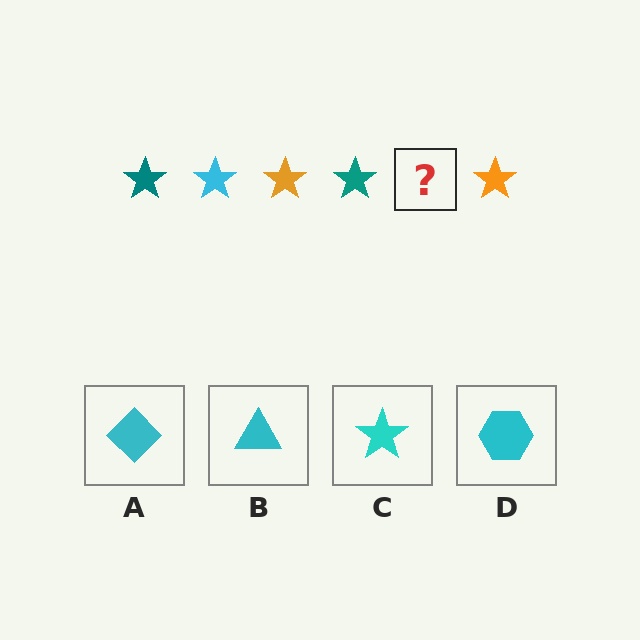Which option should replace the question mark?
Option C.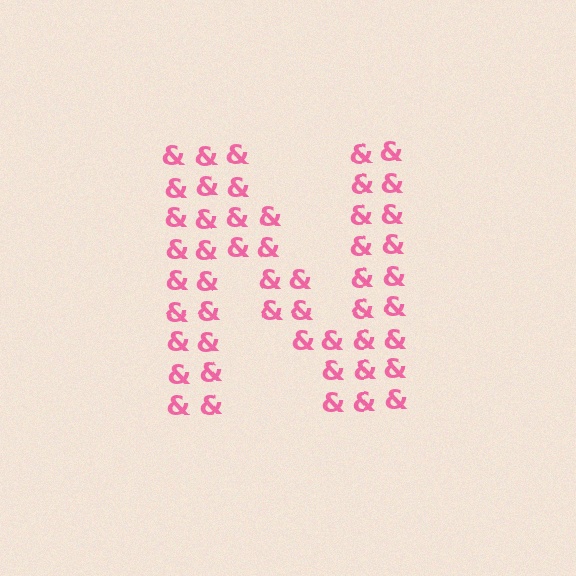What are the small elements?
The small elements are ampersands.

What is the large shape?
The large shape is the letter N.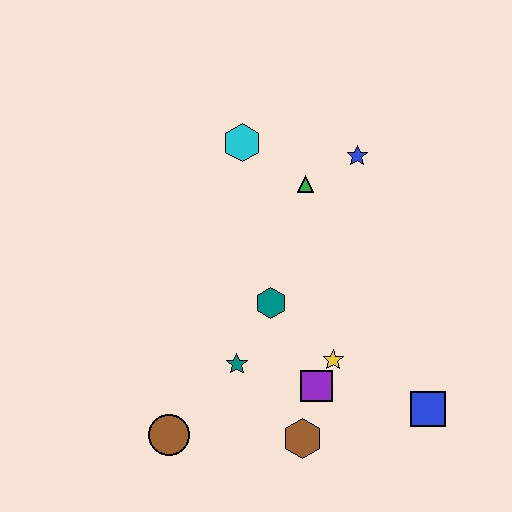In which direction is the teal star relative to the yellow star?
The teal star is to the left of the yellow star.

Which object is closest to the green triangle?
The blue star is closest to the green triangle.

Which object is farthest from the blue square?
The cyan hexagon is farthest from the blue square.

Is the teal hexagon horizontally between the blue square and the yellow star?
No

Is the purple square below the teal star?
Yes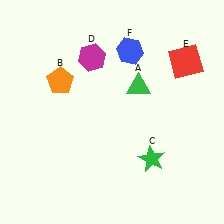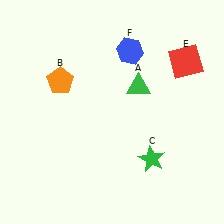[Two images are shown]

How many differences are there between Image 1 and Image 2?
There is 1 difference between the two images.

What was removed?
The magenta hexagon (D) was removed in Image 2.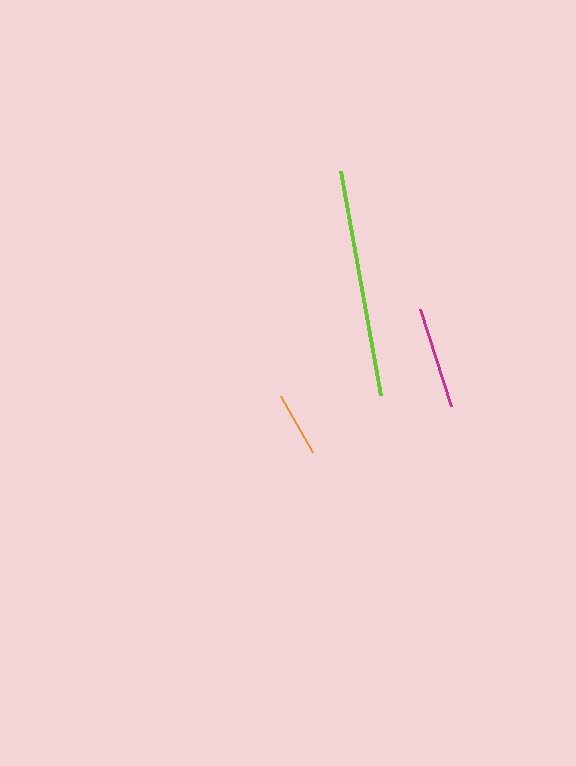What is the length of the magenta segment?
The magenta segment is approximately 102 pixels long.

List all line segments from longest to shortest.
From longest to shortest: lime, magenta, orange.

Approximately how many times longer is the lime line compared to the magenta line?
The lime line is approximately 2.2 times the length of the magenta line.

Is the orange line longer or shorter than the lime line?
The lime line is longer than the orange line.